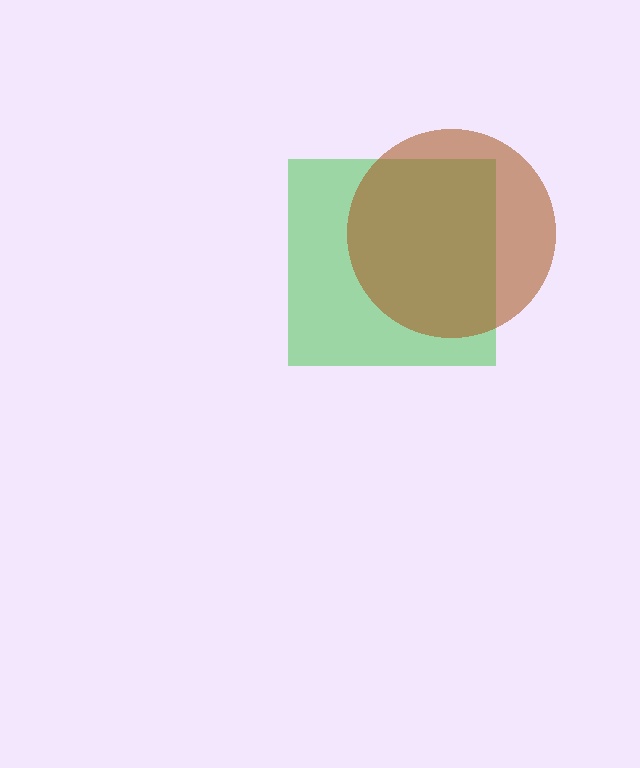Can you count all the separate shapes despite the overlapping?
Yes, there are 2 separate shapes.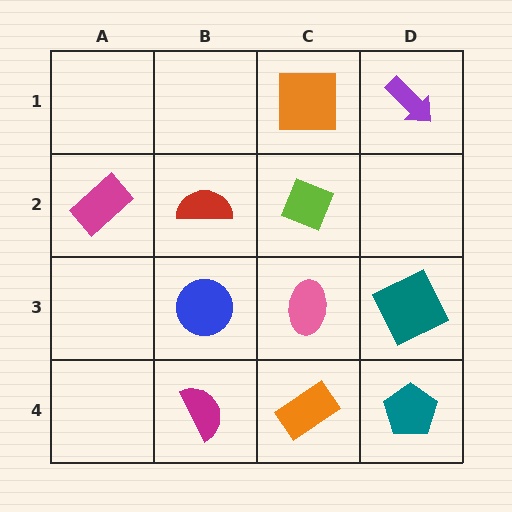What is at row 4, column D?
A teal pentagon.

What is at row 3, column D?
A teal square.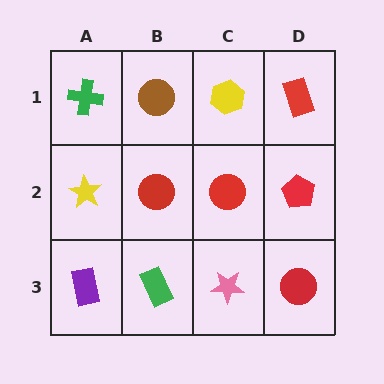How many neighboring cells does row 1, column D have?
2.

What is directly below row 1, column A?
A yellow star.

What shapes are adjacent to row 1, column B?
A red circle (row 2, column B), a green cross (row 1, column A), a yellow hexagon (row 1, column C).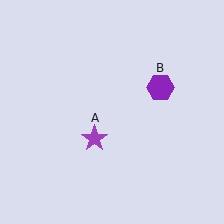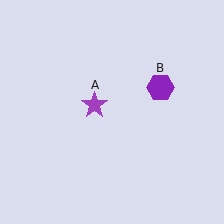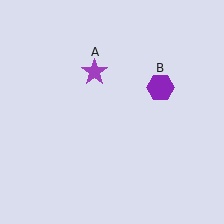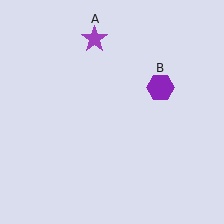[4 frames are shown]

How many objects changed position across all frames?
1 object changed position: purple star (object A).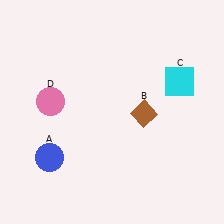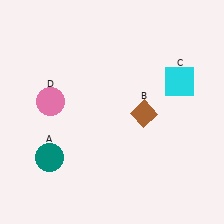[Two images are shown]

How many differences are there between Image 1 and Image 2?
There is 1 difference between the two images.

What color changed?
The circle (A) changed from blue in Image 1 to teal in Image 2.